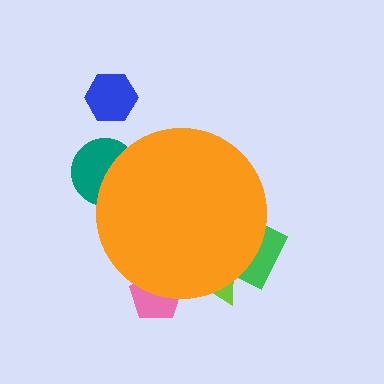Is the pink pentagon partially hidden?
Yes, the pink pentagon is partially hidden behind the orange circle.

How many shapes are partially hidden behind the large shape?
4 shapes are partially hidden.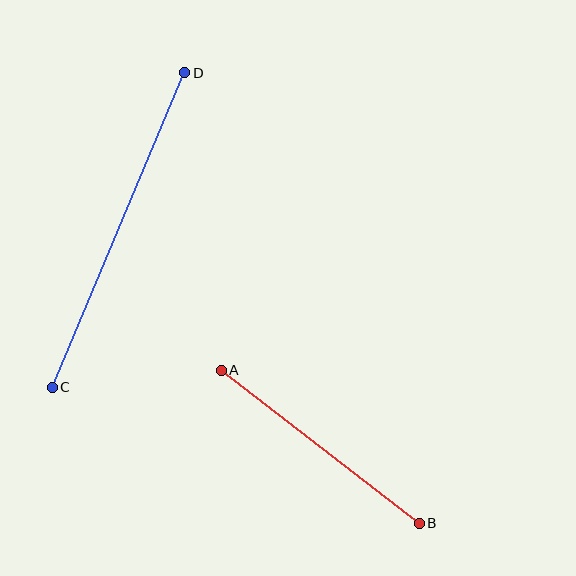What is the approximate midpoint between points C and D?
The midpoint is at approximately (119, 230) pixels.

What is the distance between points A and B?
The distance is approximately 250 pixels.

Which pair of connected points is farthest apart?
Points C and D are farthest apart.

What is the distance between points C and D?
The distance is approximately 341 pixels.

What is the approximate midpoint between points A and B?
The midpoint is at approximately (320, 447) pixels.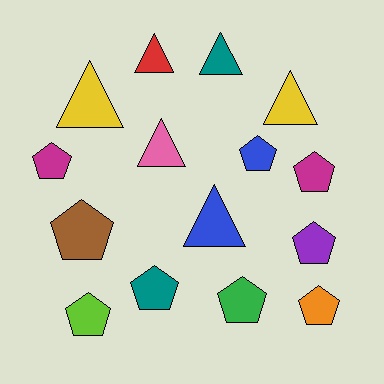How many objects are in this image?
There are 15 objects.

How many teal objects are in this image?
There are 2 teal objects.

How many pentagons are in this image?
There are 9 pentagons.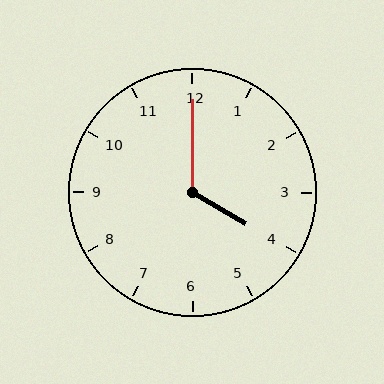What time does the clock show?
4:00.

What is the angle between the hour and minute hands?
Approximately 120 degrees.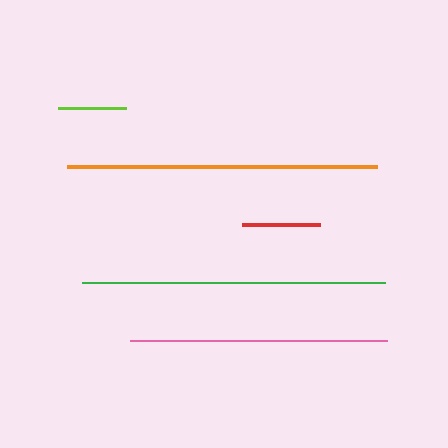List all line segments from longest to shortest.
From longest to shortest: orange, green, pink, red, lime.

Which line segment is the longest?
The orange line is the longest at approximately 310 pixels.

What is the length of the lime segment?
The lime segment is approximately 67 pixels long.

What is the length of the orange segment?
The orange segment is approximately 310 pixels long.